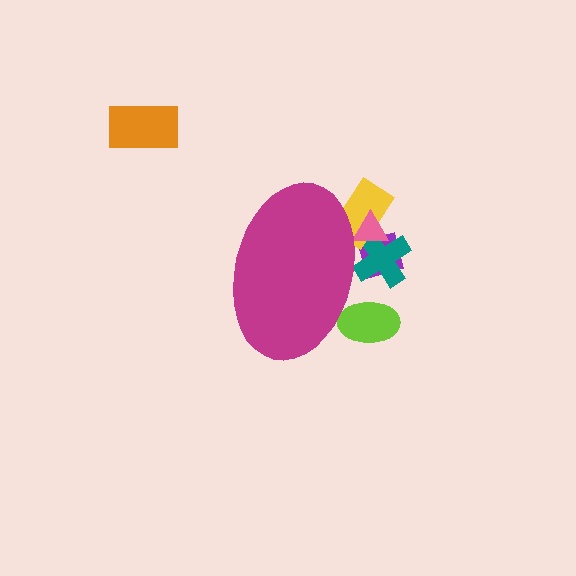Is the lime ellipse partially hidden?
Yes, the lime ellipse is partially hidden behind the magenta ellipse.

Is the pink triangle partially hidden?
Yes, the pink triangle is partially hidden behind the magenta ellipse.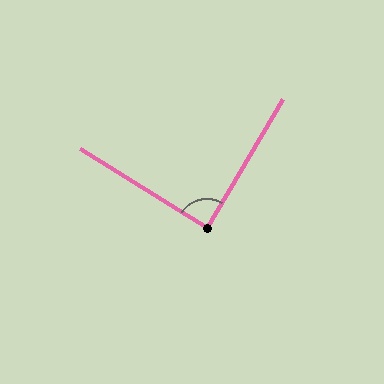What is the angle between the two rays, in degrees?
Approximately 89 degrees.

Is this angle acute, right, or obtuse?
It is approximately a right angle.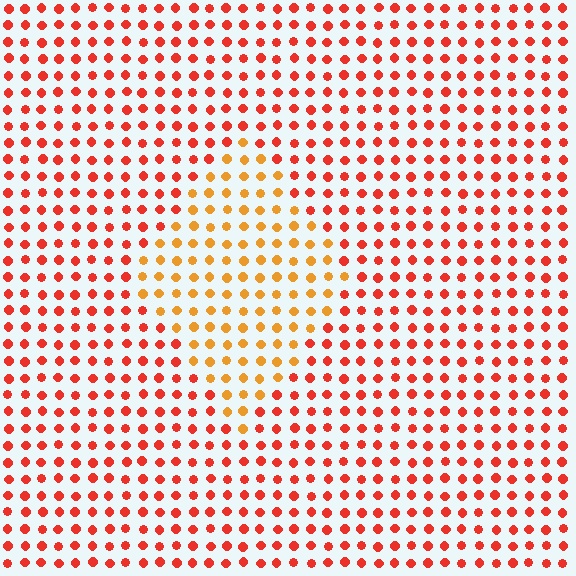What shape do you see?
I see a diamond.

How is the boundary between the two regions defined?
The boundary is defined purely by a slight shift in hue (about 33 degrees). Spacing, size, and orientation are identical on both sides.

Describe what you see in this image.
The image is filled with small red elements in a uniform arrangement. A diamond-shaped region is visible where the elements are tinted to a slightly different hue, forming a subtle color boundary.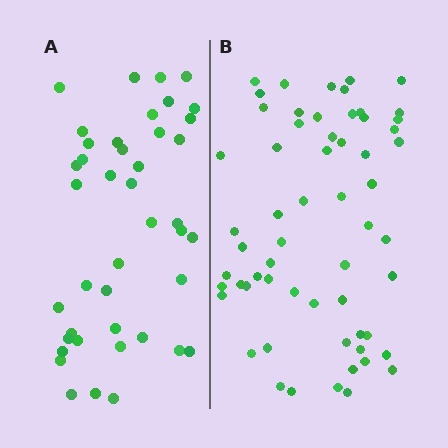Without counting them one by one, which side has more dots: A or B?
Region B (the right region) has more dots.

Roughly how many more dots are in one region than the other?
Region B has approximately 20 more dots than region A.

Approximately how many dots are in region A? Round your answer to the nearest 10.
About 40 dots. (The exact count is 42, which rounds to 40.)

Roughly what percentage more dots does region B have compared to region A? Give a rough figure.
About 45% more.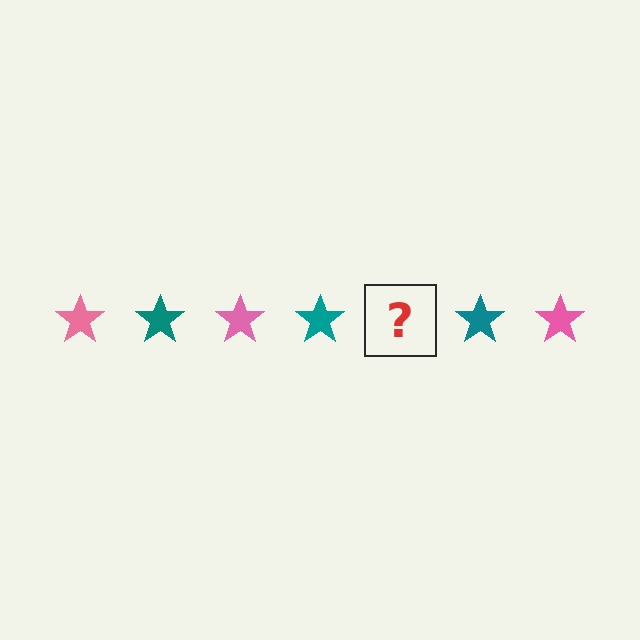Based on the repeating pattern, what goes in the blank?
The blank should be a pink star.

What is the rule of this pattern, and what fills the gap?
The rule is that the pattern cycles through pink, teal stars. The gap should be filled with a pink star.